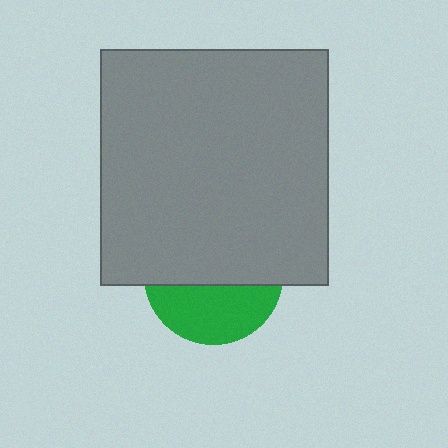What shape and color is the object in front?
The object in front is a gray rectangle.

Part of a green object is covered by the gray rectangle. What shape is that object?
It is a circle.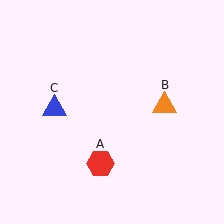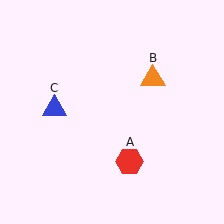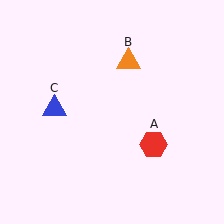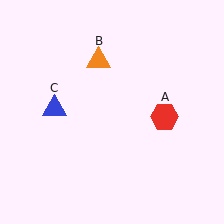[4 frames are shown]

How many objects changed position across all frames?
2 objects changed position: red hexagon (object A), orange triangle (object B).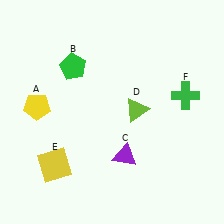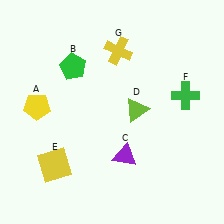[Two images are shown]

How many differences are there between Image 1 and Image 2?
There is 1 difference between the two images.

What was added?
A yellow cross (G) was added in Image 2.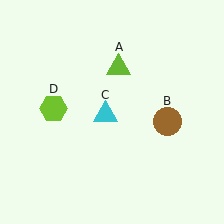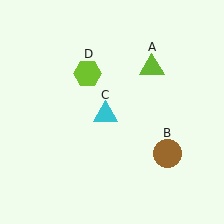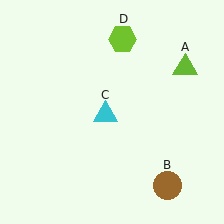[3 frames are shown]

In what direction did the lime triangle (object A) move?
The lime triangle (object A) moved right.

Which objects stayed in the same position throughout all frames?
Cyan triangle (object C) remained stationary.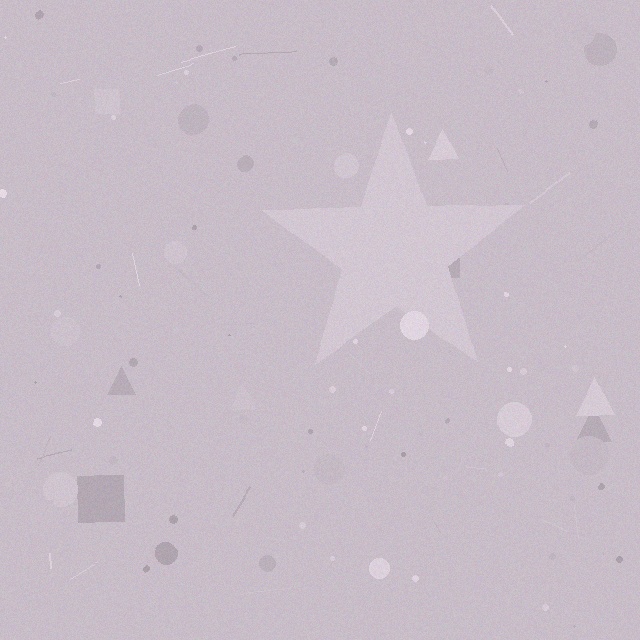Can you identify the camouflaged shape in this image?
The camouflaged shape is a star.